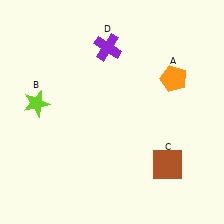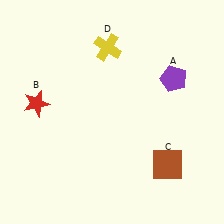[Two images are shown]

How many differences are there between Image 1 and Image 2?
There are 3 differences between the two images.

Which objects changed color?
A changed from orange to purple. B changed from lime to red. D changed from purple to yellow.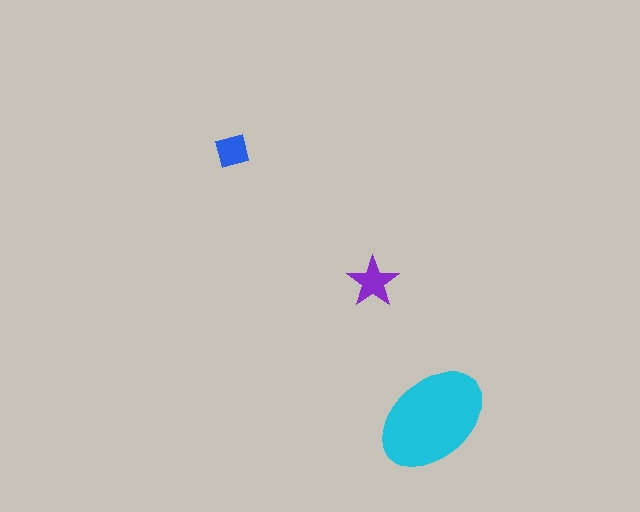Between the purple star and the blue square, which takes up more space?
The purple star.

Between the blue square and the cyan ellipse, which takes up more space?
The cyan ellipse.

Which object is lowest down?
The cyan ellipse is bottommost.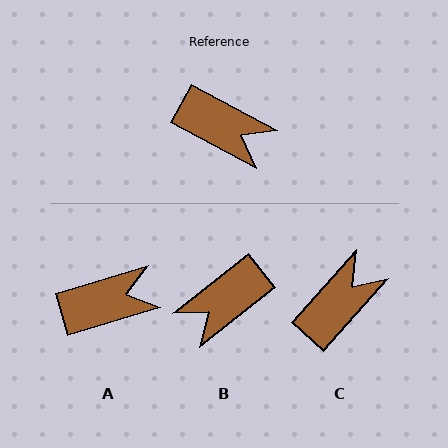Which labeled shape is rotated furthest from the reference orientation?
B, about 114 degrees away.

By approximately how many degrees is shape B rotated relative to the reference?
Approximately 114 degrees clockwise.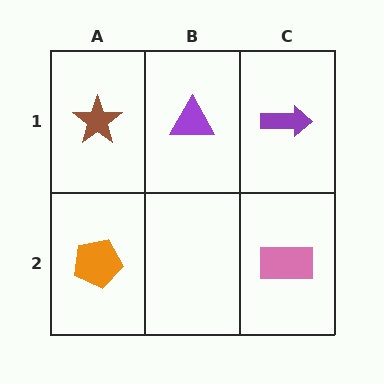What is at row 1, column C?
A purple arrow.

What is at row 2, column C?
A pink rectangle.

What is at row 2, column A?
An orange pentagon.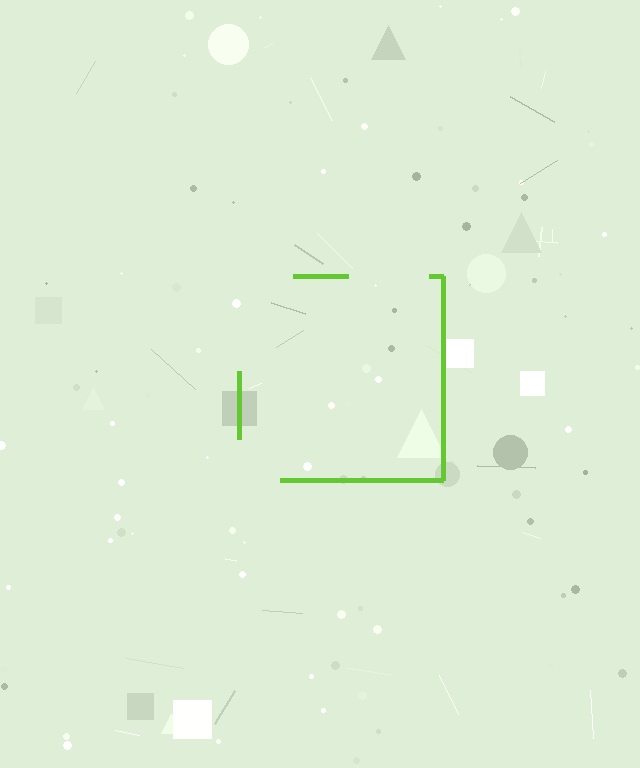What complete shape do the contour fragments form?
The contour fragments form a square.